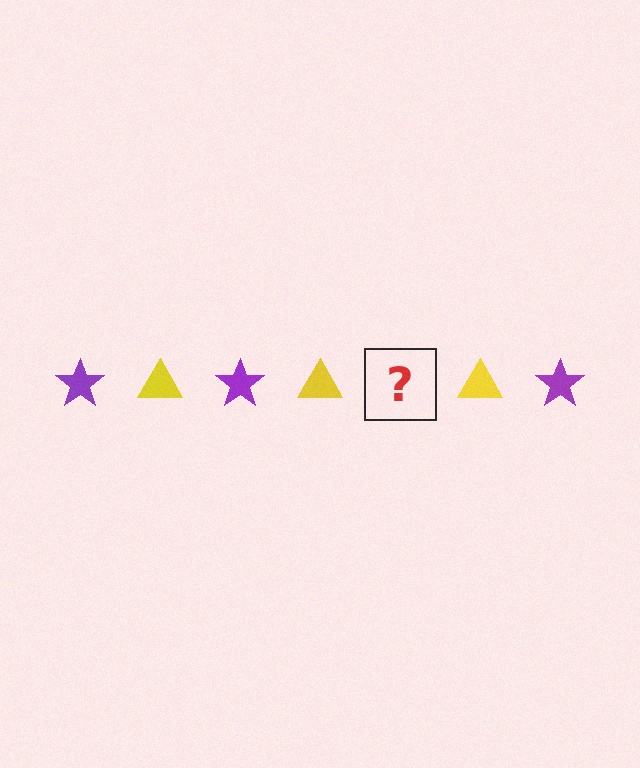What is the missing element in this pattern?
The missing element is a purple star.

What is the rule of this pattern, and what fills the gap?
The rule is that the pattern alternates between purple star and yellow triangle. The gap should be filled with a purple star.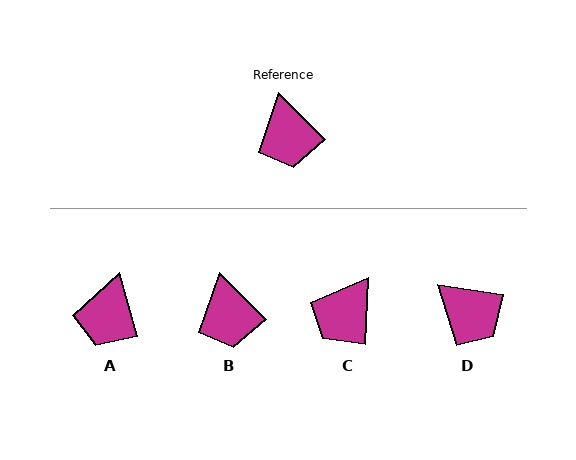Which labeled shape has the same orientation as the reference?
B.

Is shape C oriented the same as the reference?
No, it is off by about 48 degrees.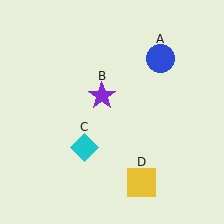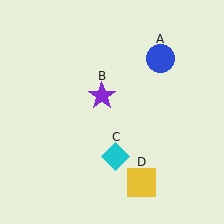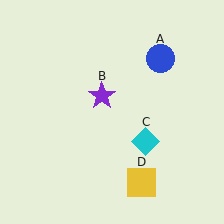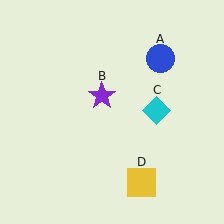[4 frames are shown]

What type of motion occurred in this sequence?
The cyan diamond (object C) rotated counterclockwise around the center of the scene.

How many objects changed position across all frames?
1 object changed position: cyan diamond (object C).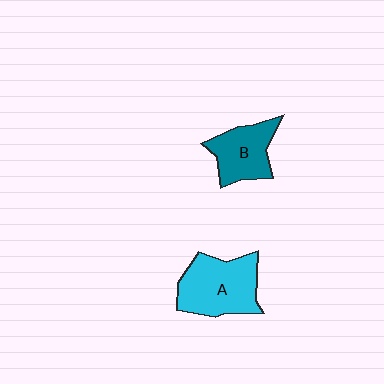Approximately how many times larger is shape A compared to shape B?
Approximately 1.4 times.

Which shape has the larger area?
Shape A (cyan).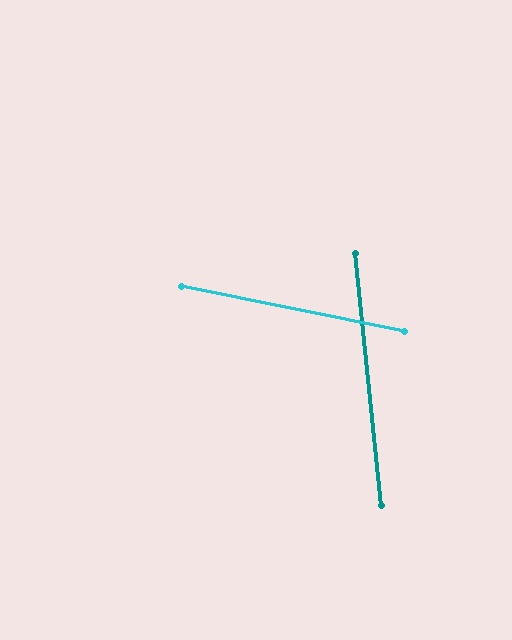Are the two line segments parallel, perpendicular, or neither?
Neither parallel nor perpendicular — they differ by about 73°.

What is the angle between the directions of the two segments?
Approximately 73 degrees.